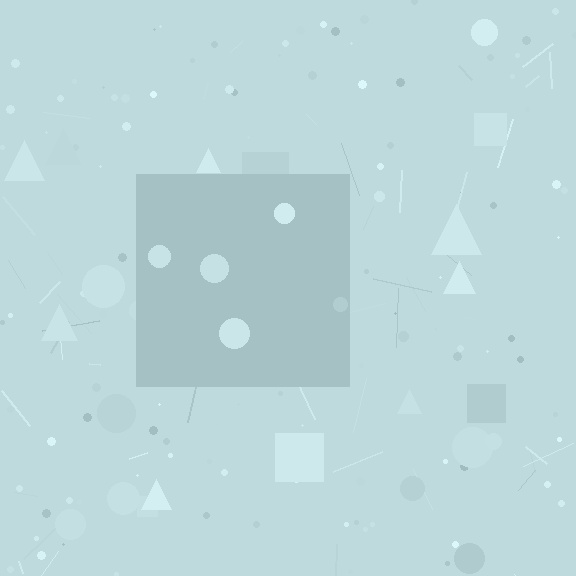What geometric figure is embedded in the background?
A square is embedded in the background.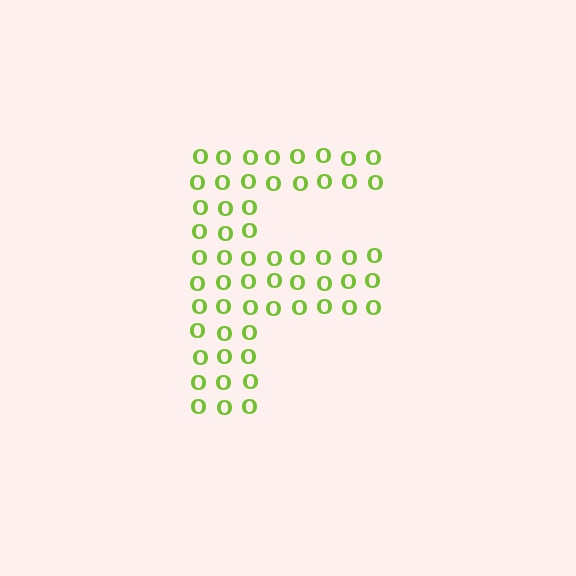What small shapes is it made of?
It is made of small letter O's.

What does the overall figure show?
The overall figure shows the letter F.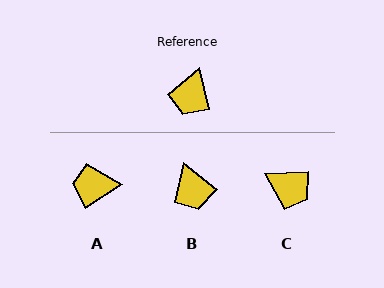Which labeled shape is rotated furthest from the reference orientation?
C, about 78 degrees away.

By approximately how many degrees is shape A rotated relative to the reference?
Approximately 71 degrees clockwise.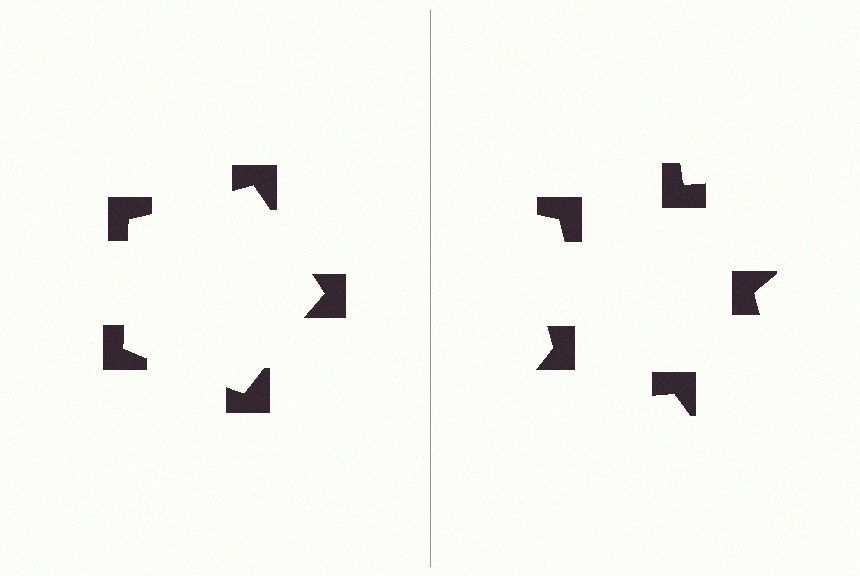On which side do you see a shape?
An illusory pentagon appears on the left side. On the right side the wedge cuts are rotated, so no coherent shape forms.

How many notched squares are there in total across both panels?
10 — 5 on each side.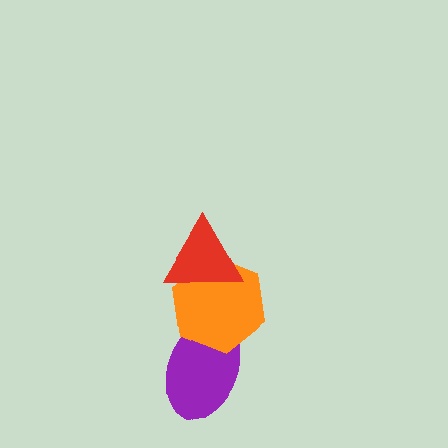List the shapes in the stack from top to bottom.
From top to bottom: the red triangle, the orange hexagon, the purple ellipse.